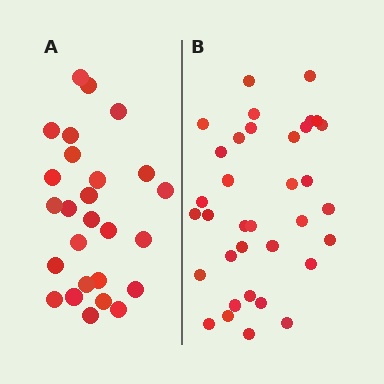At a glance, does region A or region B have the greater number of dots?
Region B (the right region) has more dots.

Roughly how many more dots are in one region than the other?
Region B has roughly 8 or so more dots than region A.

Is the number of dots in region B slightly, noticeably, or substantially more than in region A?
Region B has noticeably more, but not dramatically so. The ratio is roughly 1.3 to 1.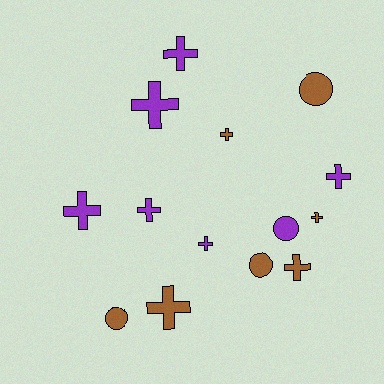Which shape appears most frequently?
Cross, with 10 objects.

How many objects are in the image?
There are 14 objects.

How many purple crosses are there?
There are 6 purple crosses.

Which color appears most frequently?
Brown, with 7 objects.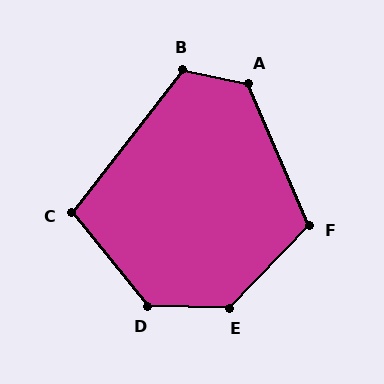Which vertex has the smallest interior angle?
C, at approximately 103 degrees.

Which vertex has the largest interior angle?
E, at approximately 132 degrees.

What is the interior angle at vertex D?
Approximately 131 degrees (obtuse).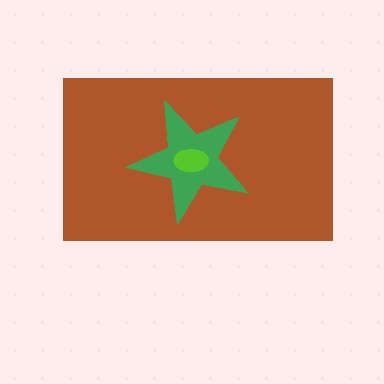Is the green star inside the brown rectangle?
Yes.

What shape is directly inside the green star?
The lime ellipse.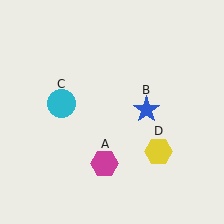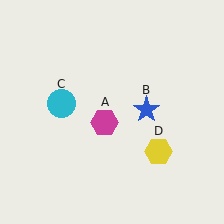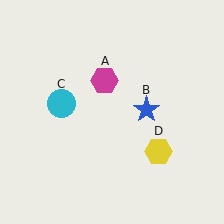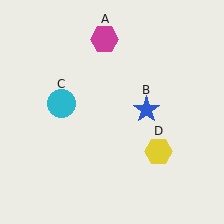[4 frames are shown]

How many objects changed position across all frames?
1 object changed position: magenta hexagon (object A).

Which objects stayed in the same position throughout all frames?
Blue star (object B) and cyan circle (object C) and yellow hexagon (object D) remained stationary.